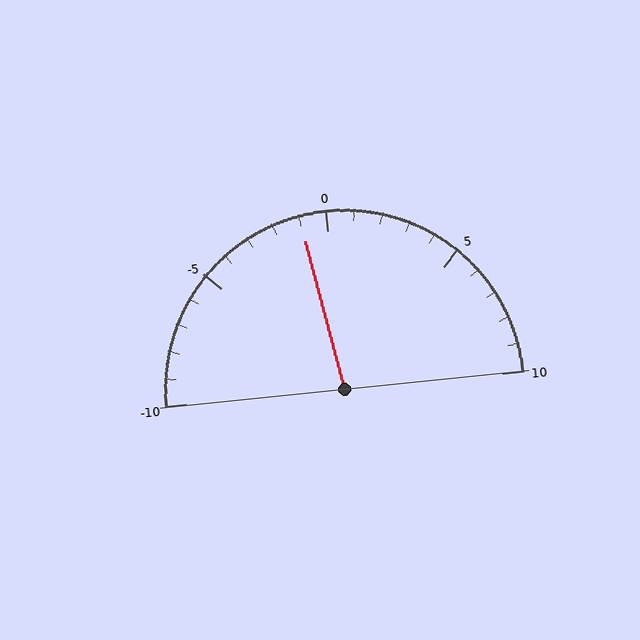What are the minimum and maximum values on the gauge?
The gauge ranges from -10 to 10.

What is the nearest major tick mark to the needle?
The nearest major tick mark is 0.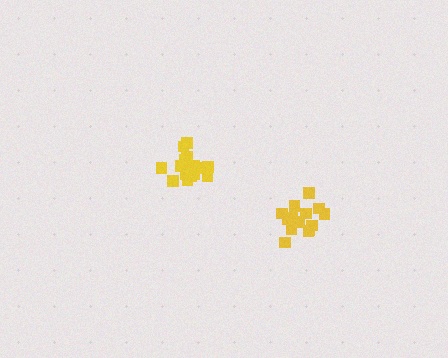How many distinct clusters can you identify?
There are 2 distinct clusters.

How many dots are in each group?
Group 1: 18 dots, Group 2: 14 dots (32 total).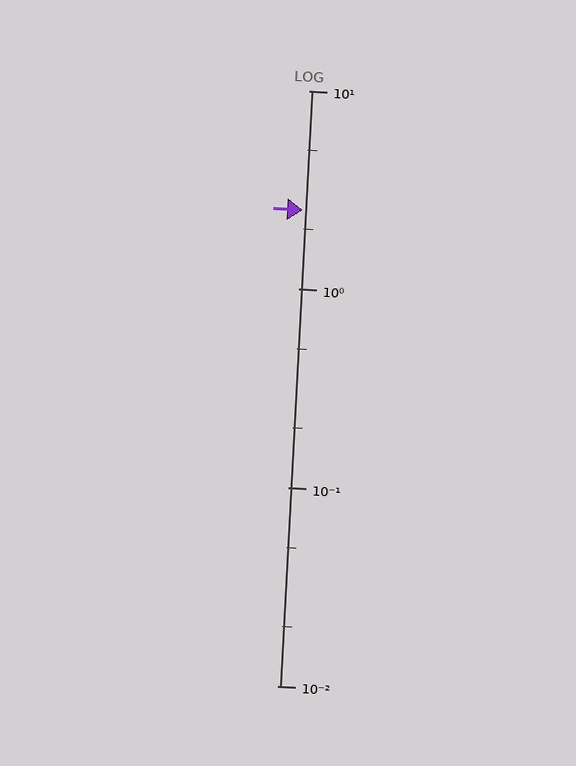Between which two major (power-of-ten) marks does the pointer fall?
The pointer is between 1 and 10.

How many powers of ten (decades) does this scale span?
The scale spans 3 decades, from 0.01 to 10.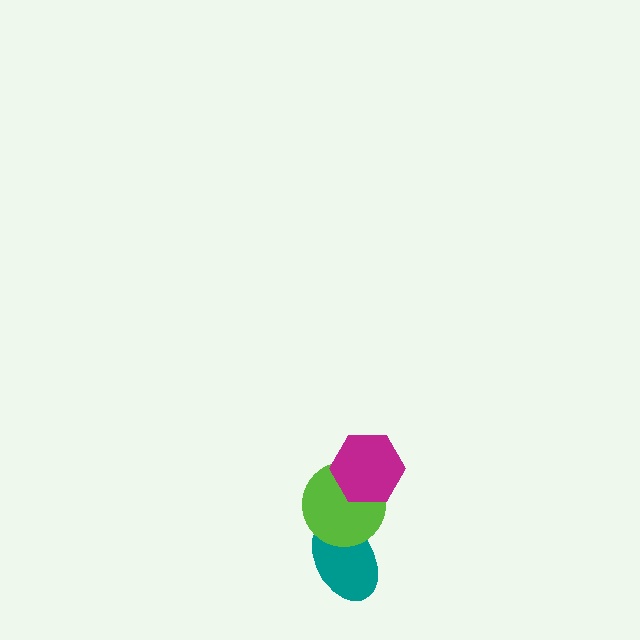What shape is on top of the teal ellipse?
The lime circle is on top of the teal ellipse.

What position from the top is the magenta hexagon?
The magenta hexagon is 1st from the top.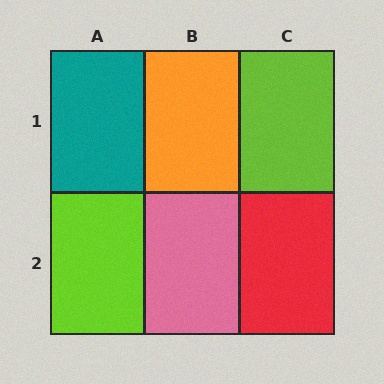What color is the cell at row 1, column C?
Lime.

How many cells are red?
1 cell is red.